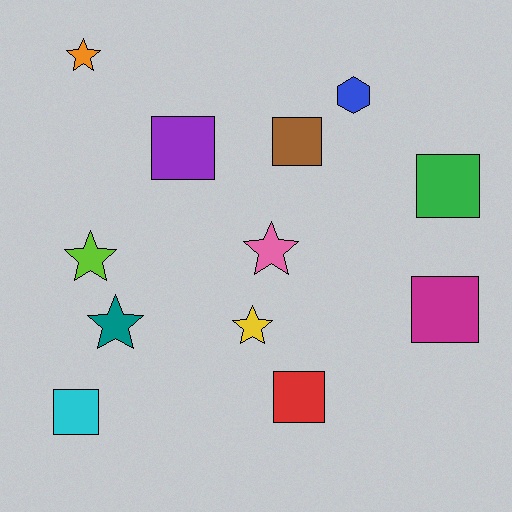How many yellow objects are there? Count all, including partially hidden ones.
There is 1 yellow object.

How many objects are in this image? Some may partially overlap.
There are 12 objects.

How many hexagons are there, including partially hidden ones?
There is 1 hexagon.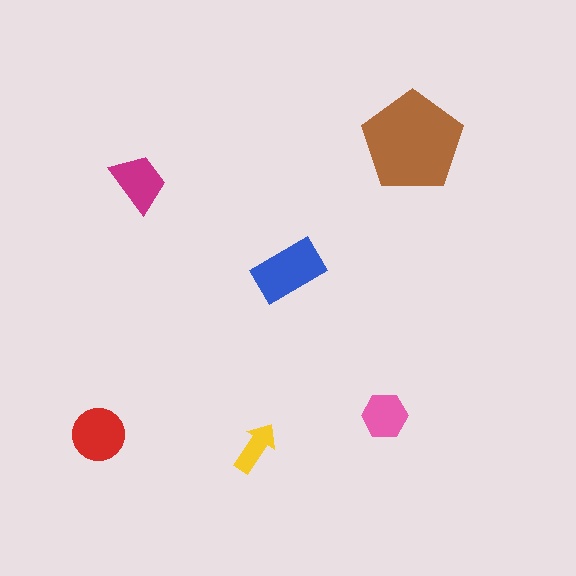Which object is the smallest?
The yellow arrow.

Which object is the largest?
The brown pentagon.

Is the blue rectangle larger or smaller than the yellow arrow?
Larger.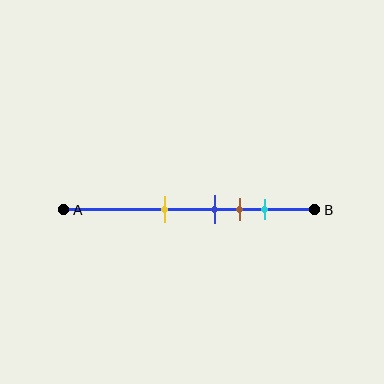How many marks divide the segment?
There are 4 marks dividing the segment.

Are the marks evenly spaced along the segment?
No, the marks are not evenly spaced.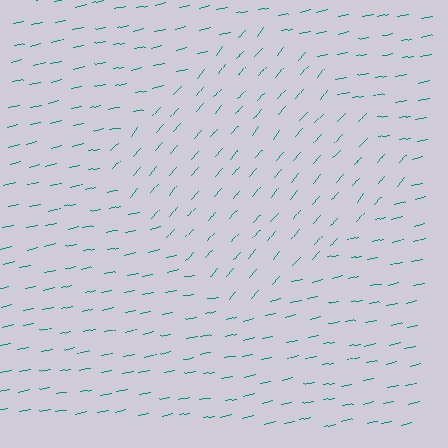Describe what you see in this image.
The image is filled with small teal line segments. A diamond region in the image has lines oriented differently from the surrounding lines, creating a visible texture boundary.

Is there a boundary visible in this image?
Yes, there is a texture boundary formed by a change in line orientation.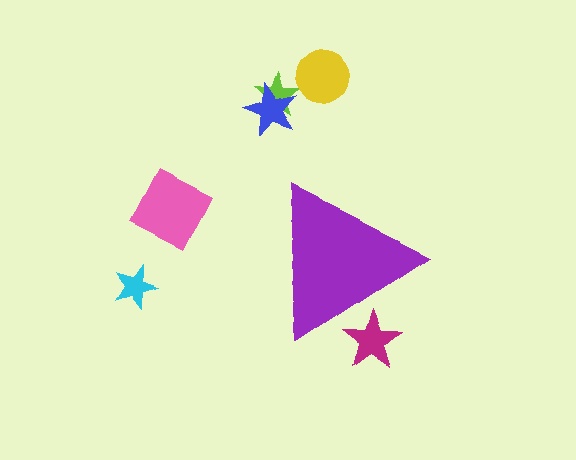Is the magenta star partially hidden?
Yes, the magenta star is partially hidden behind the purple triangle.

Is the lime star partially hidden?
No, the lime star is fully visible.